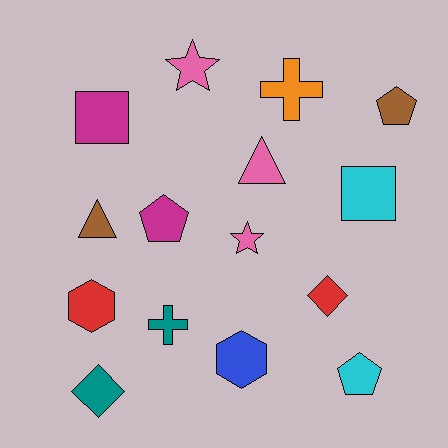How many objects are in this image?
There are 15 objects.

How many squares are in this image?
There are 2 squares.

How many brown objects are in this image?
There are 2 brown objects.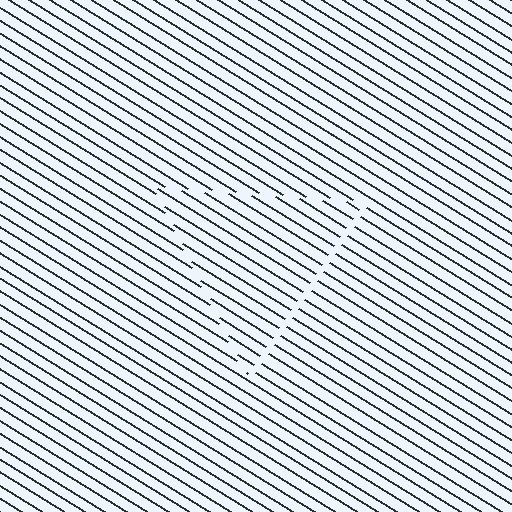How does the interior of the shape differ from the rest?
The interior of the shape contains the same grating, shifted by half a period — the contour is defined by the phase discontinuity where line-ends from the inner and outer gratings abut.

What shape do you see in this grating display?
An illusory triangle. The interior of the shape contains the same grating, shifted by half a period — the contour is defined by the phase discontinuity where line-ends from the inner and outer gratings abut.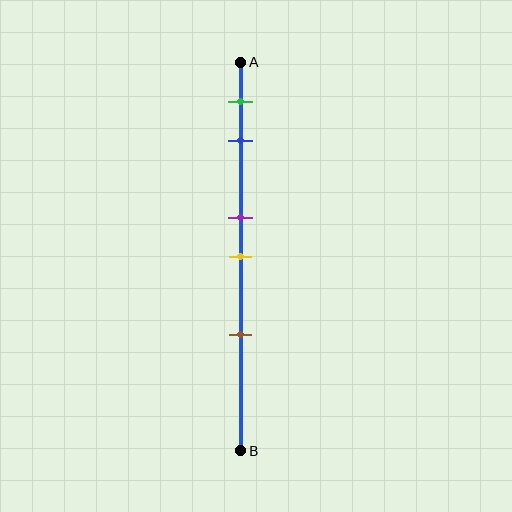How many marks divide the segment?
There are 5 marks dividing the segment.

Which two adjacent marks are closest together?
The purple and yellow marks are the closest adjacent pair.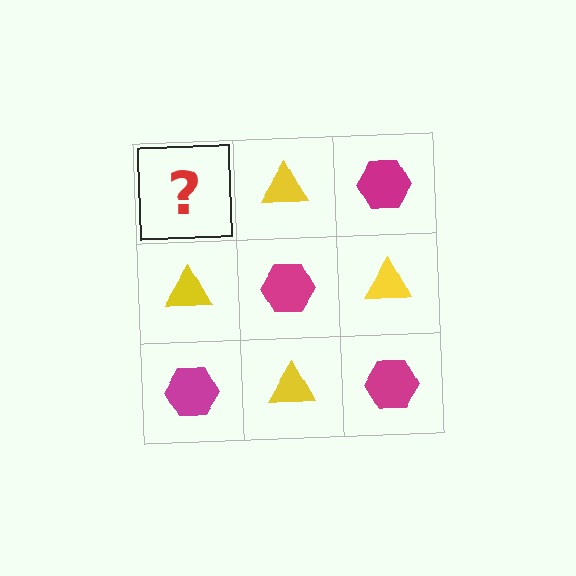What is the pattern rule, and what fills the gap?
The rule is that it alternates magenta hexagon and yellow triangle in a checkerboard pattern. The gap should be filled with a magenta hexagon.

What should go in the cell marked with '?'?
The missing cell should contain a magenta hexagon.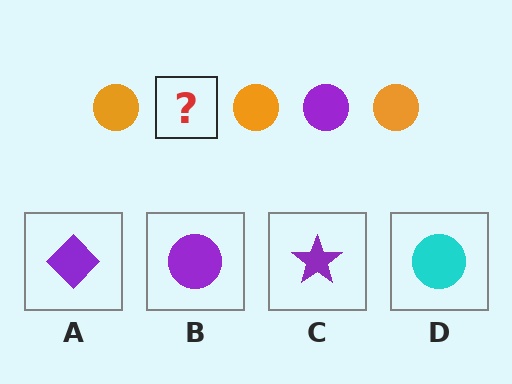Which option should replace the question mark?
Option B.